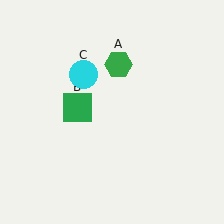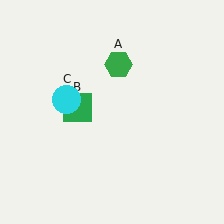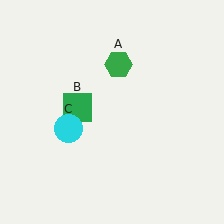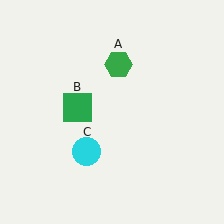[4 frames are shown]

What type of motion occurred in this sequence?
The cyan circle (object C) rotated counterclockwise around the center of the scene.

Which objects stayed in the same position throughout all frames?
Green hexagon (object A) and green square (object B) remained stationary.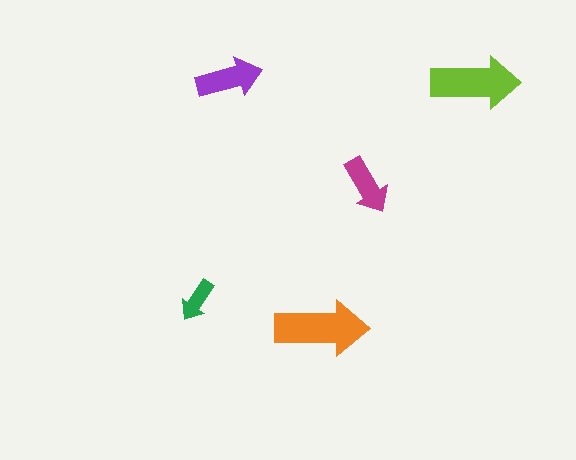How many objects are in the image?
There are 5 objects in the image.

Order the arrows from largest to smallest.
the orange one, the lime one, the purple one, the magenta one, the green one.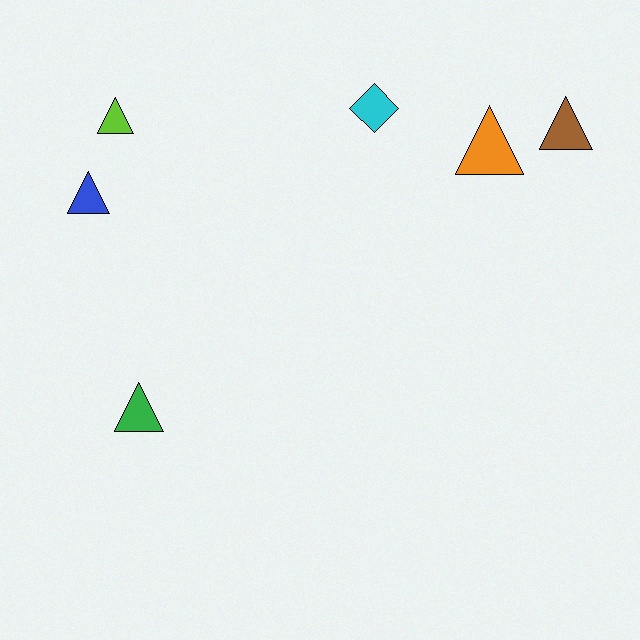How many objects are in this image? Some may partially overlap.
There are 6 objects.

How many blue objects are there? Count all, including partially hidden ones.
There is 1 blue object.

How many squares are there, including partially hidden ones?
There are no squares.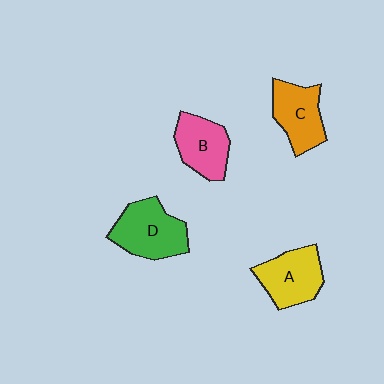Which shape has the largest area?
Shape D (green).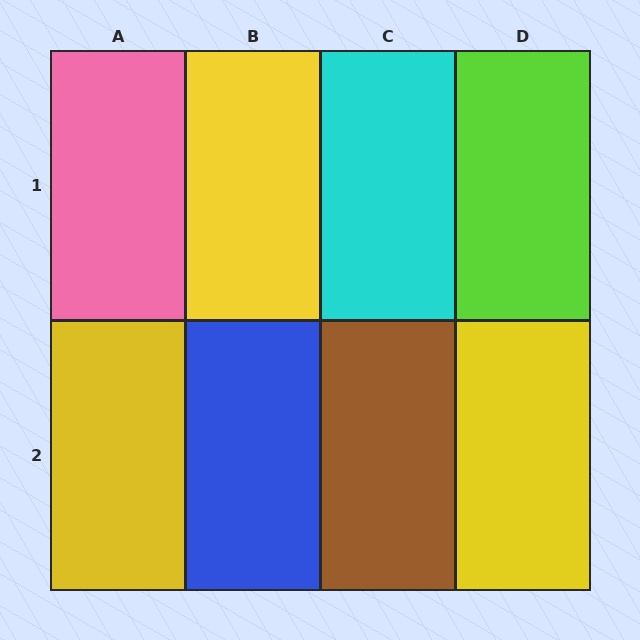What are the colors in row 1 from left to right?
Pink, yellow, cyan, lime.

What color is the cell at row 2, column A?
Yellow.